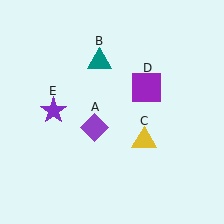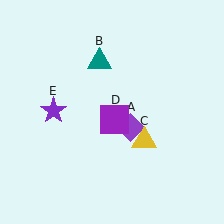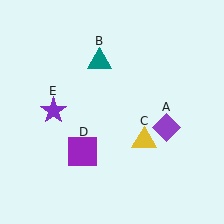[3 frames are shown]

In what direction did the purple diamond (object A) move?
The purple diamond (object A) moved right.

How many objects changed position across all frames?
2 objects changed position: purple diamond (object A), purple square (object D).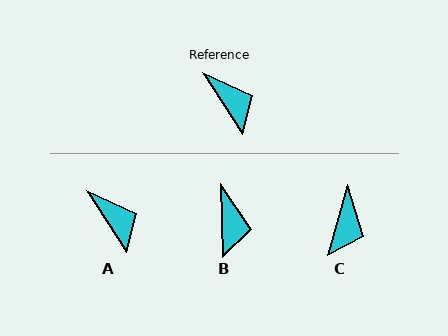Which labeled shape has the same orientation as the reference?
A.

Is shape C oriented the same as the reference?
No, it is off by about 48 degrees.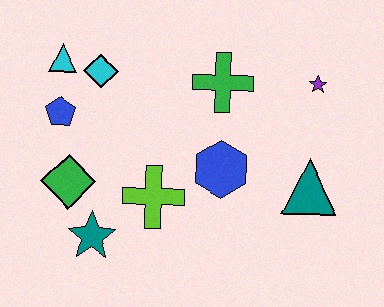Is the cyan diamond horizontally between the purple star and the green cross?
No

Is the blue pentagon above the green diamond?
Yes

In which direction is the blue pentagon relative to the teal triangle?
The blue pentagon is to the left of the teal triangle.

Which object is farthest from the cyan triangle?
The teal triangle is farthest from the cyan triangle.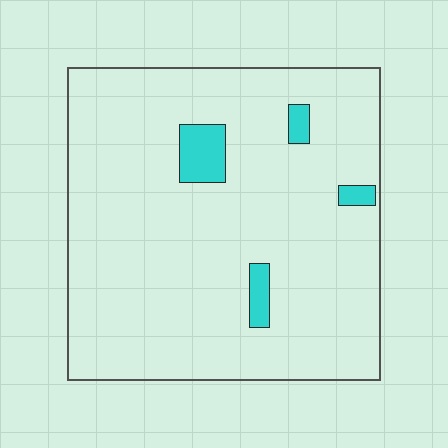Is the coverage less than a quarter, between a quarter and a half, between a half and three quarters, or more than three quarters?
Less than a quarter.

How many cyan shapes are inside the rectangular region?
4.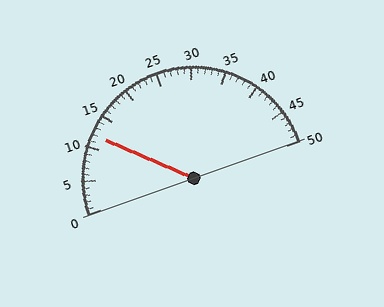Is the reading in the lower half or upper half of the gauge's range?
The reading is in the lower half of the range (0 to 50).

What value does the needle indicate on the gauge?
The needle indicates approximately 12.